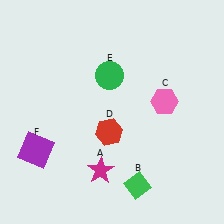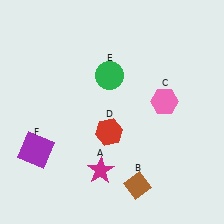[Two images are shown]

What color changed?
The diamond (B) changed from green in Image 1 to brown in Image 2.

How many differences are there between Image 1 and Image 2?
There is 1 difference between the two images.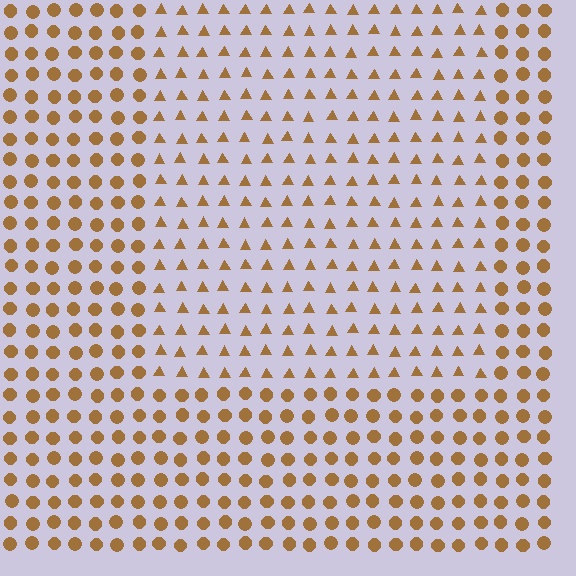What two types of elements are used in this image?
The image uses triangles inside the rectangle region and circles outside it.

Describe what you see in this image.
The image is filled with small brown elements arranged in a uniform grid. A rectangle-shaped region contains triangles, while the surrounding area contains circles. The boundary is defined purely by the change in element shape.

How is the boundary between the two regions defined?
The boundary is defined by a change in element shape: triangles inside vs. circles outside. All elements share the same color and spacing.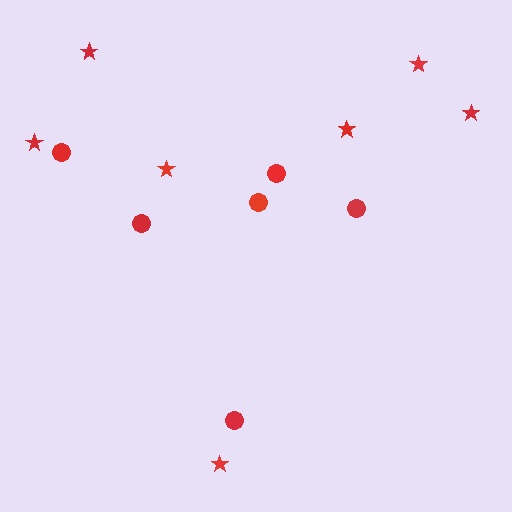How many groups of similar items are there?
There are 2 groups: one group of stars (7) and one group of circles (6).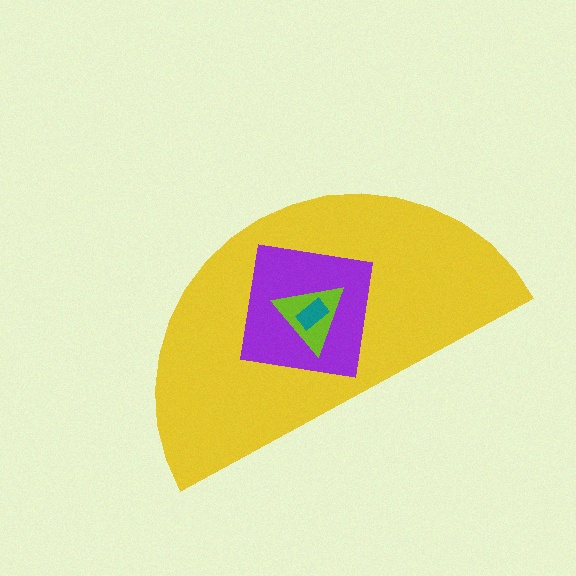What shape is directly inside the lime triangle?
The teal rectangle.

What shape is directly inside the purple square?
The lime triangle.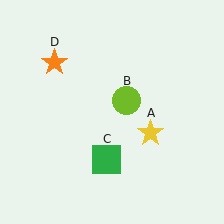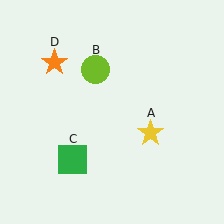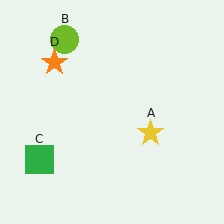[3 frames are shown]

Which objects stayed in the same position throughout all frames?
Yellow star (object A) and orange star (object D) remained stationary.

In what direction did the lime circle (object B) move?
The lime circle (object B) moved up and to the left.